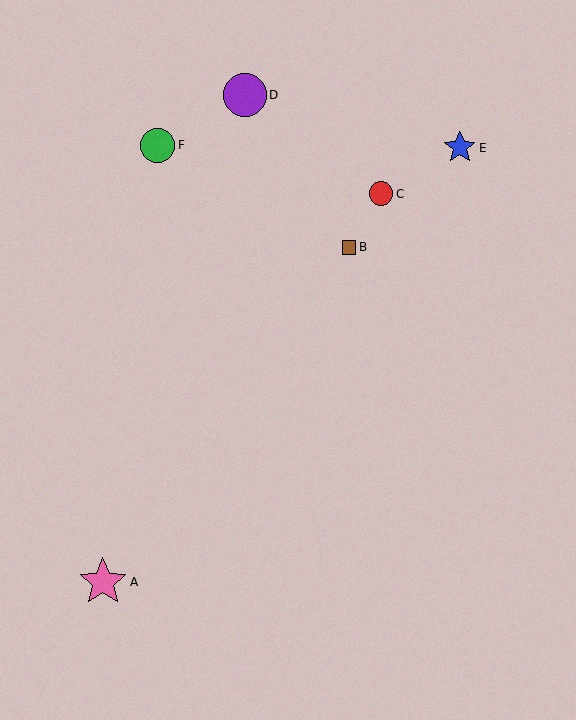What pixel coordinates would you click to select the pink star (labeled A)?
Click at (103, 582) to select the pink star A.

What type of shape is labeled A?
Shape A is a pink star.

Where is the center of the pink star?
The center of the pink star is at (103, 582).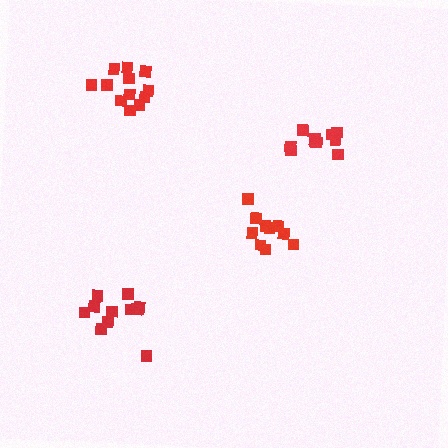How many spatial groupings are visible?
There are 4 spatial groupings.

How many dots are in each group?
Group 1: 10 dots, Group 2: 12 dots, Group 3: 12 dots, Group 4: 11 dots (45 total).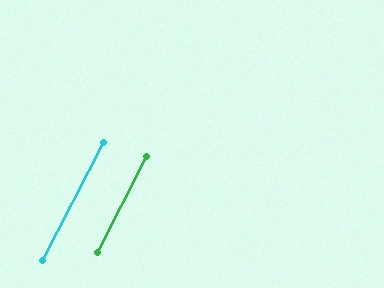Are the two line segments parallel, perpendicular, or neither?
Parallel — their directions differ by only 0.1°.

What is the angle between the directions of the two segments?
Approximately 0 degrees.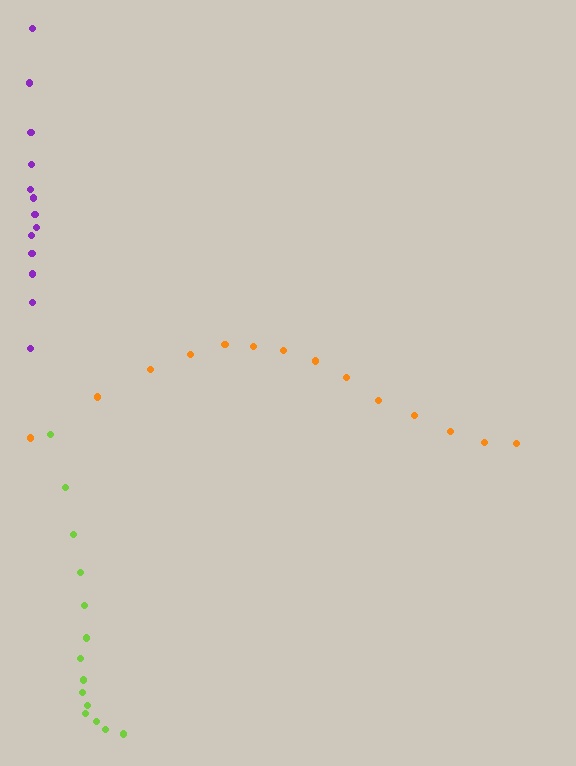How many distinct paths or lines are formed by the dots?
There are 3 distinct paths.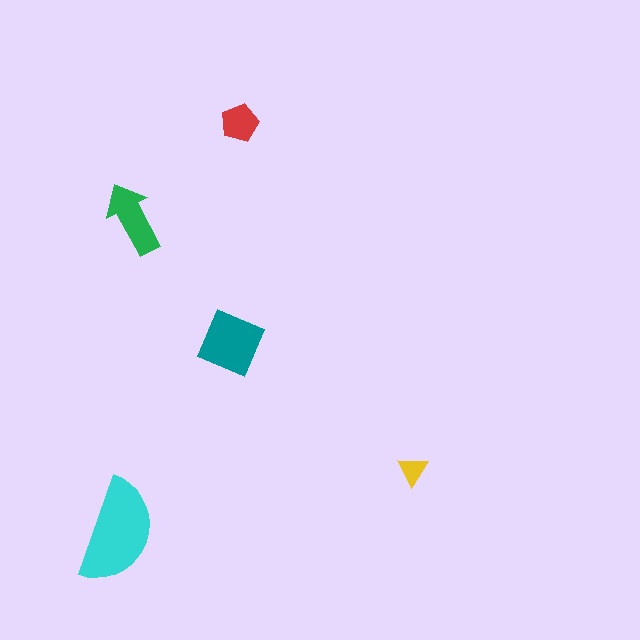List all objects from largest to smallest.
The cyan semicircle, the teal diamond, the green arrow, the red pentagon, the yellow triangle.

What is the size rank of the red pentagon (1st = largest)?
4th.